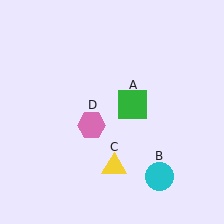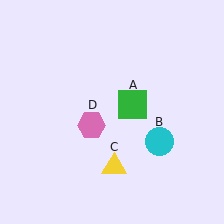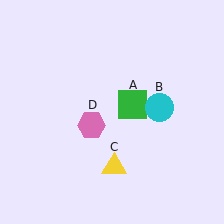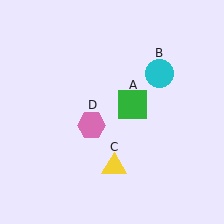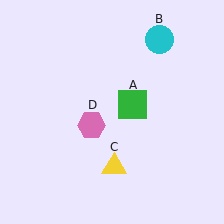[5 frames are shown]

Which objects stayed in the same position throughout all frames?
Green square (object A) and yellow triangle (object C) and pink hexagon (object D) remained stationary.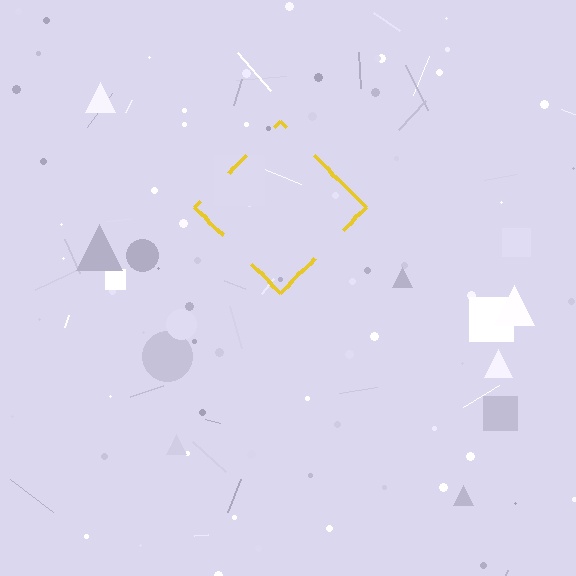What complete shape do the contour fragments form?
The contour fragments form a diamond.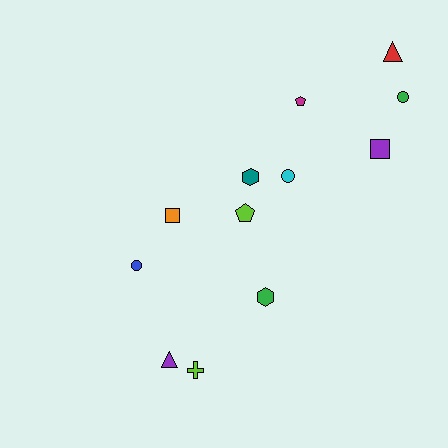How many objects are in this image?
There are 12 objects.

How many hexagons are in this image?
There are 2 hexagons.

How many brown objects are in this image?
There are no brown objects.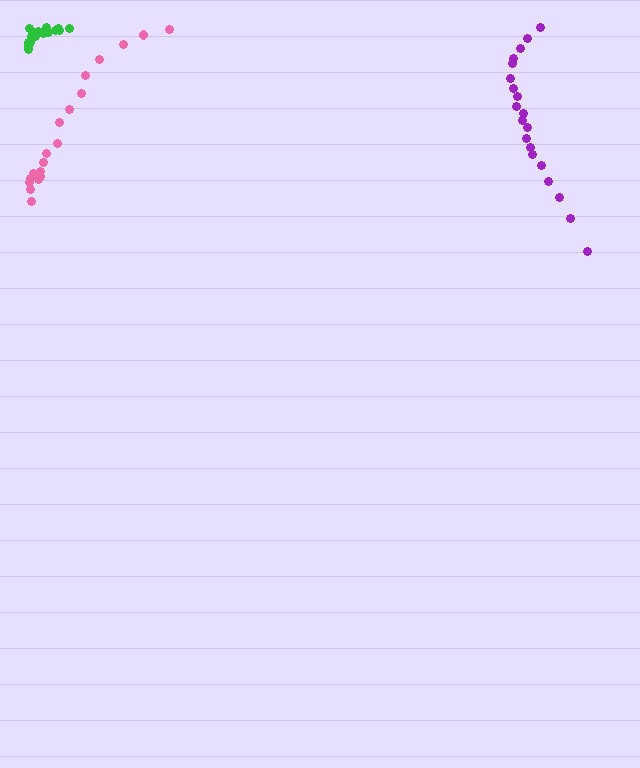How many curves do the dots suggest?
There are 3 distinct paths.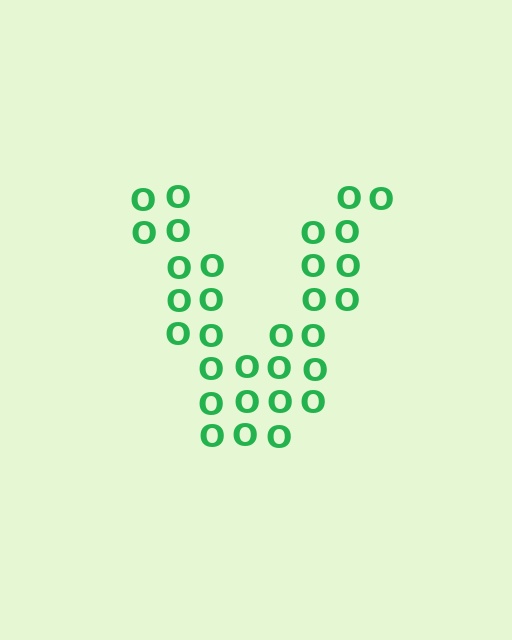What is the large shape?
The large shape is the letter V.